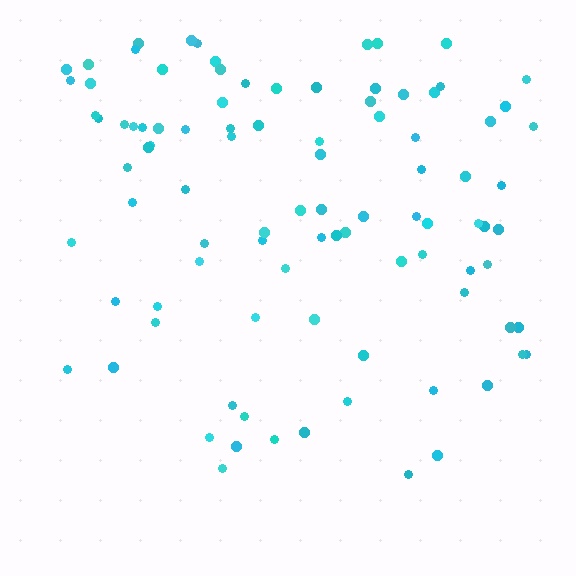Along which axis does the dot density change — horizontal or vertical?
Vertical.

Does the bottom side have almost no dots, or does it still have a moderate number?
Still a moderate number, just noticeably fewer than the top.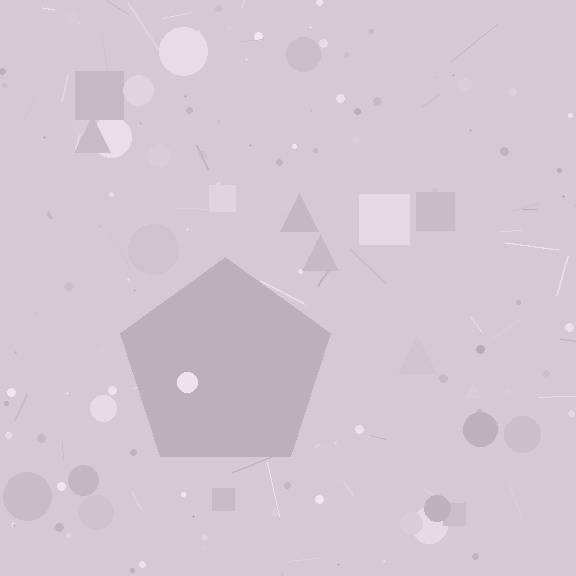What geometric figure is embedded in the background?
A pentagon is embedded in the background.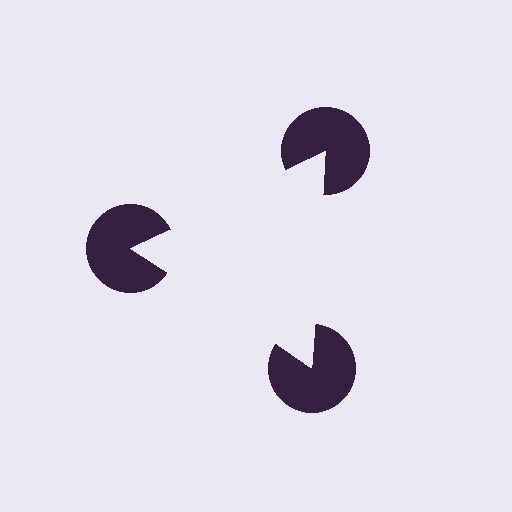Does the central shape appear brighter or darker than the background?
It typically appears slightly brighter than the background, even though no actual brightness change is drawn.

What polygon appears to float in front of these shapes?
An illusory triangle — its edges are inferred from the aligned wedge cuts in the pac-man discs, not physically drawn.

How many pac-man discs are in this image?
There are 3 — one at each vertex of the illusory triangle.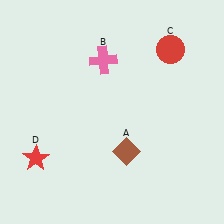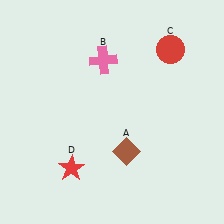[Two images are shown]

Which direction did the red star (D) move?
The red star (D) moved right.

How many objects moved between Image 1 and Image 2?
1 object moved between the two images.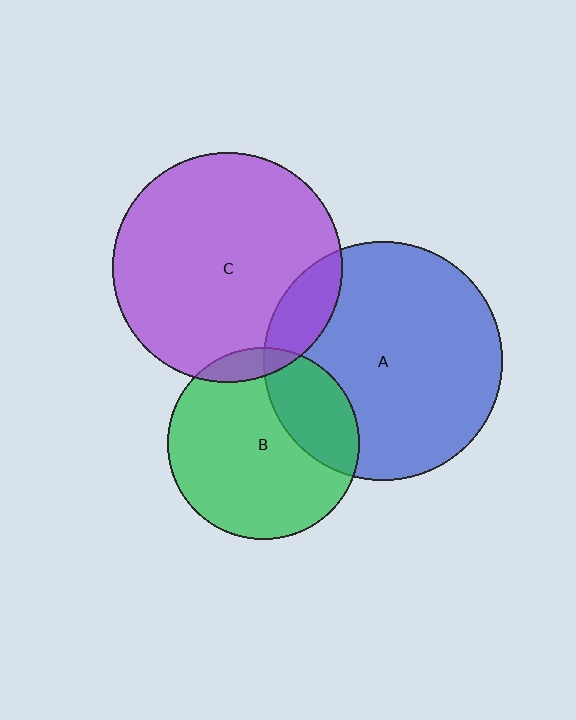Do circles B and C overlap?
Yes.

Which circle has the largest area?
Circle A (blue).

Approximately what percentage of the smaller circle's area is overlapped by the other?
Approximately 10%.